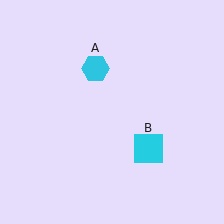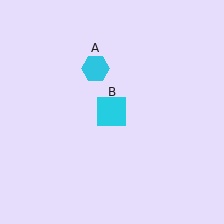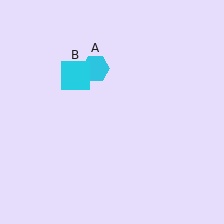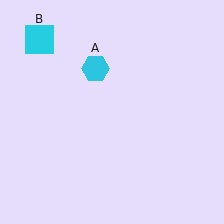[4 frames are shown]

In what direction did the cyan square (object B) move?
The cyan square (object B) moved up and to the left.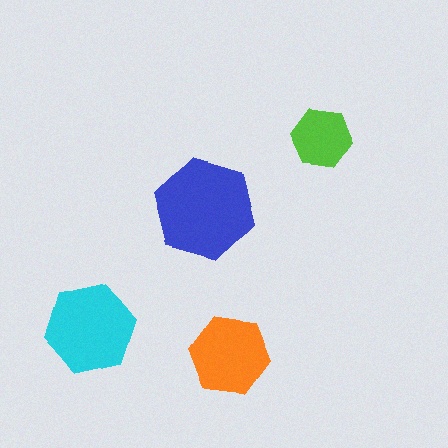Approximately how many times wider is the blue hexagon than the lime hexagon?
About 1.5 times wider.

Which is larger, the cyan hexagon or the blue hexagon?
The blue one.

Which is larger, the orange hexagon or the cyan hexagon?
The cyan one.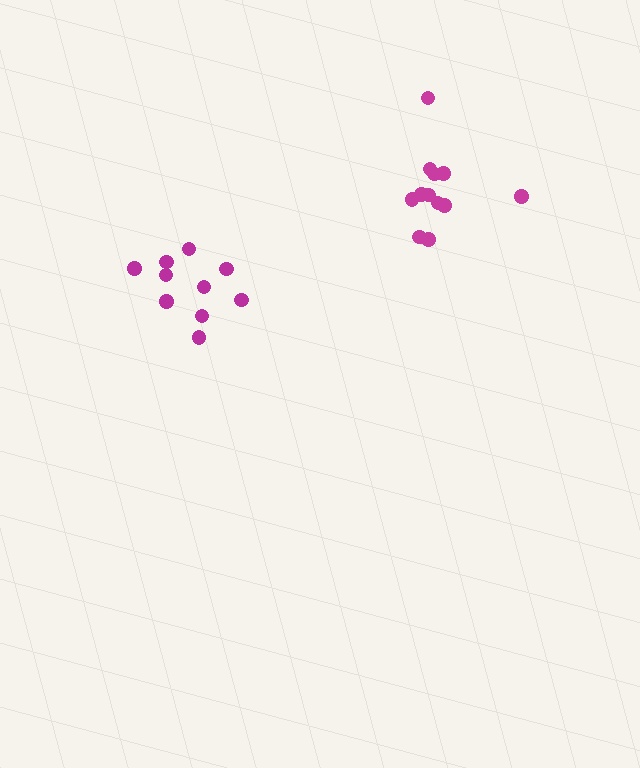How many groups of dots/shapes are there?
There are 2 groups.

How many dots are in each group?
Group 1: 10 dots, Group 2: 12 dots (22 total).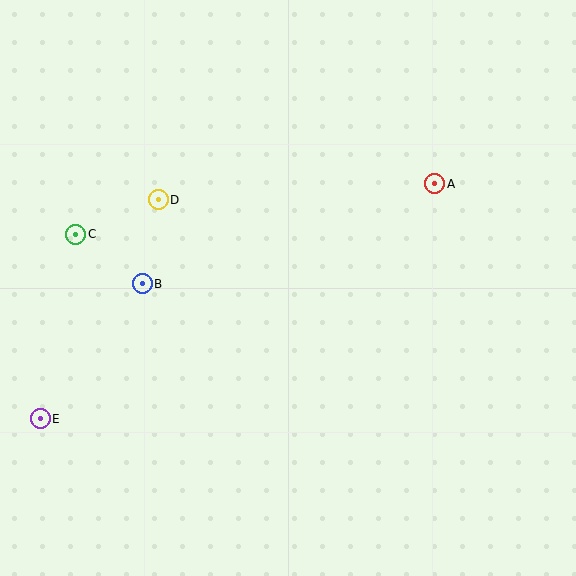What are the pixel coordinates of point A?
Point A is at (435, 184).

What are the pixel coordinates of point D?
Point D is at (158, 200).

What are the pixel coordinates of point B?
Point B is at (142, 284).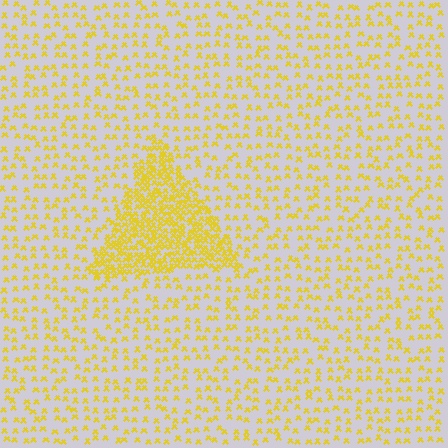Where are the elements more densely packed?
The elements are more densely packed inside the triangle boundary.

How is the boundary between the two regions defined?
The boundary is defined by a change in element density (approximately 3.0x ratio). All elements are the same color, size, and shape.